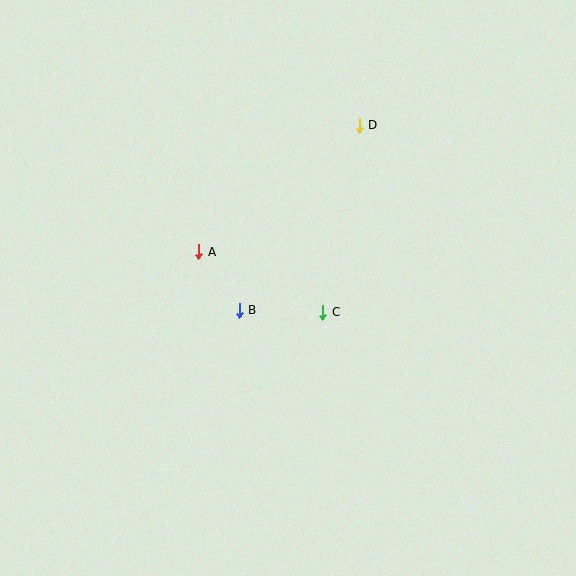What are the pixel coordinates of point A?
Point A is at (199, 252).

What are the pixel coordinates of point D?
Point D is at (359, 125).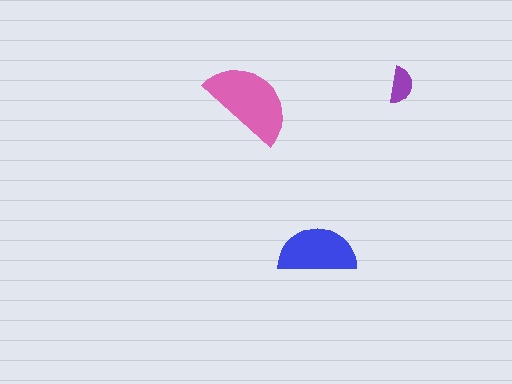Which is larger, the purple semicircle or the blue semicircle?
The blue one.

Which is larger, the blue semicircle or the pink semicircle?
The pink one.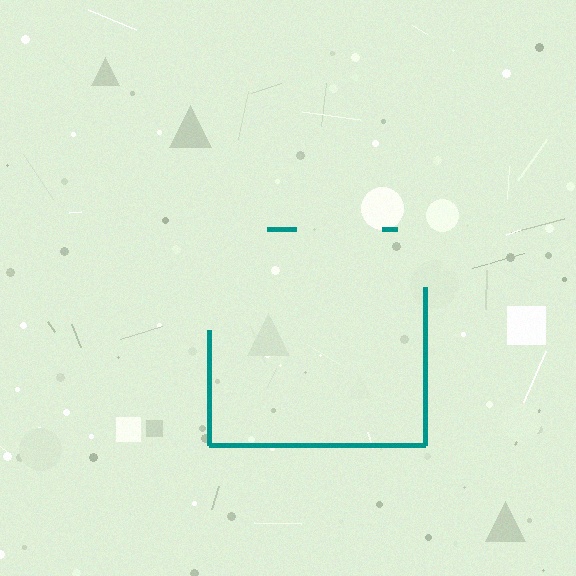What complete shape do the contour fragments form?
The contour fragments form a square.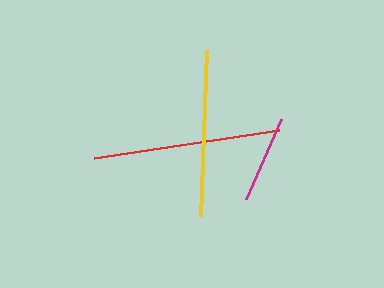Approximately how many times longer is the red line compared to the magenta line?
The red line is approximately 2.1 times the length of the magenta line.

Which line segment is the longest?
The red line is the longest at approximately 187 pixels.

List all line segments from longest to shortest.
From longest to shortest: red, yellow, magenta.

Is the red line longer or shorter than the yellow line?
The red line is longer than the yellow line.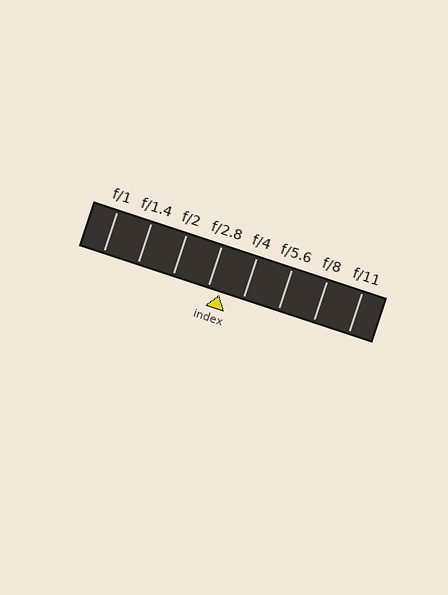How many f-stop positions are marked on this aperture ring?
There are 8 f-stop positions marked.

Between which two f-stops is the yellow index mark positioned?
The index mark is between f/2.8 and f/4.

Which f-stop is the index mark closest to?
The index mark is closest to f/2.8.